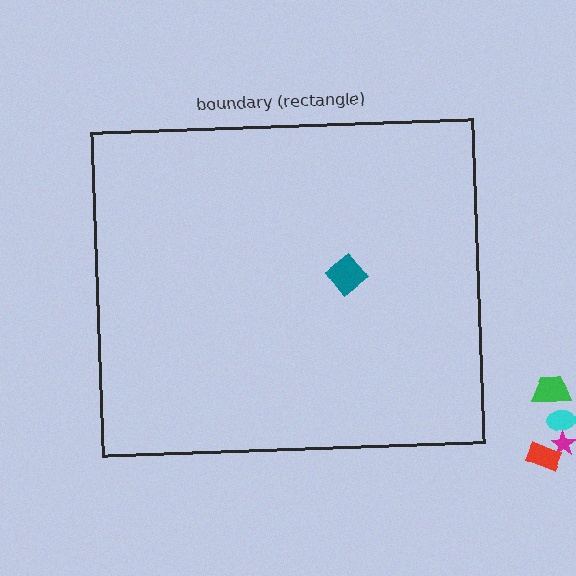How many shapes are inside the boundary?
1 inside, 4 outside.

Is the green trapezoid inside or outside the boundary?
Outside.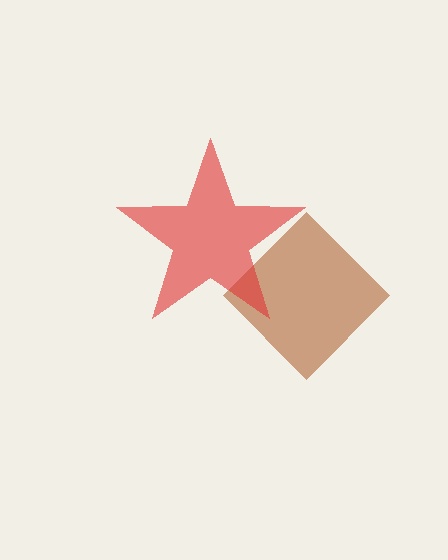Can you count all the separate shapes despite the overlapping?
Yes, there are 2 separate shapes.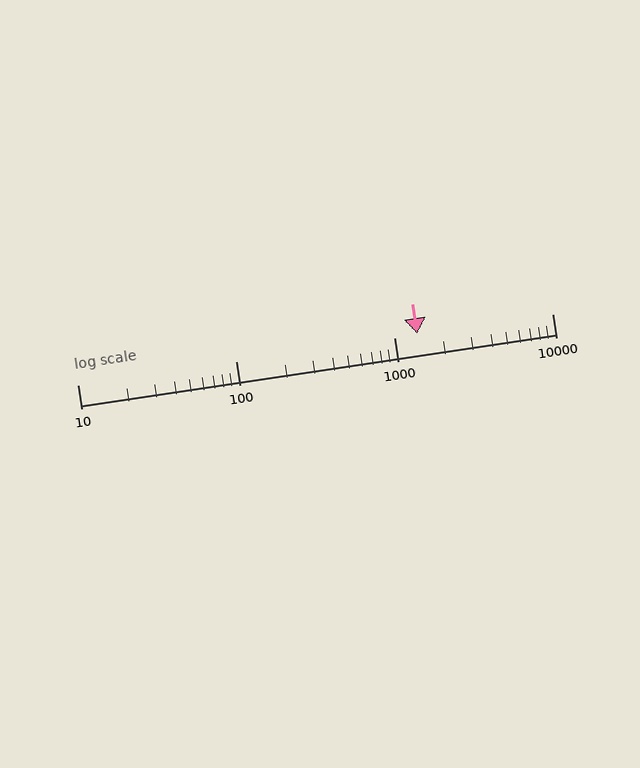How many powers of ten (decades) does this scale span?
The scale spans 3 decades, from 10 to 10000.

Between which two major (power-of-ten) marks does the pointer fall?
The pointer is between 1000 and 10000.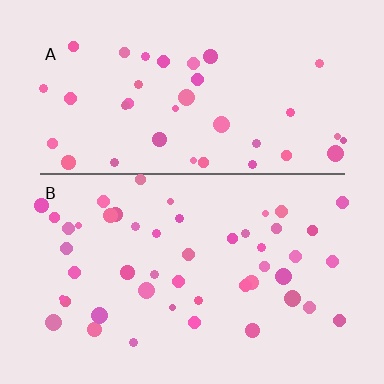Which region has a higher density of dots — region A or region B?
B (the bottom).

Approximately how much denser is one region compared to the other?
Approximately 1.2× — region B over region A.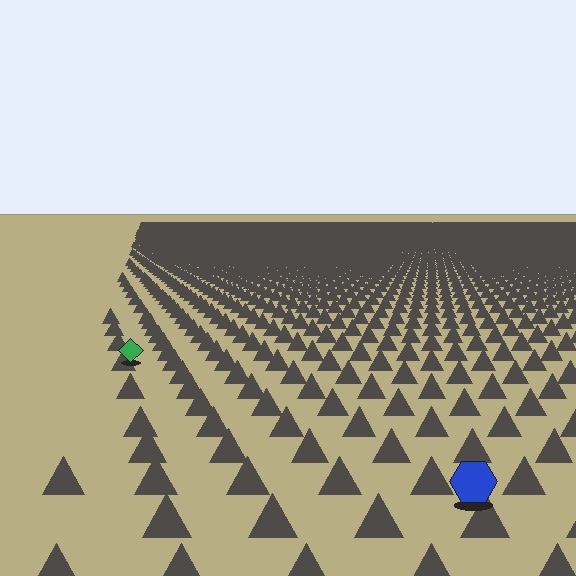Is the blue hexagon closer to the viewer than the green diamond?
Yes. The blue hexagon is closer — you can tell from the texture gradient: the ground texture is coarser near it.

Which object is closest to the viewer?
The blue hexagon is closest. The texture marks near it are larger and more spread out.